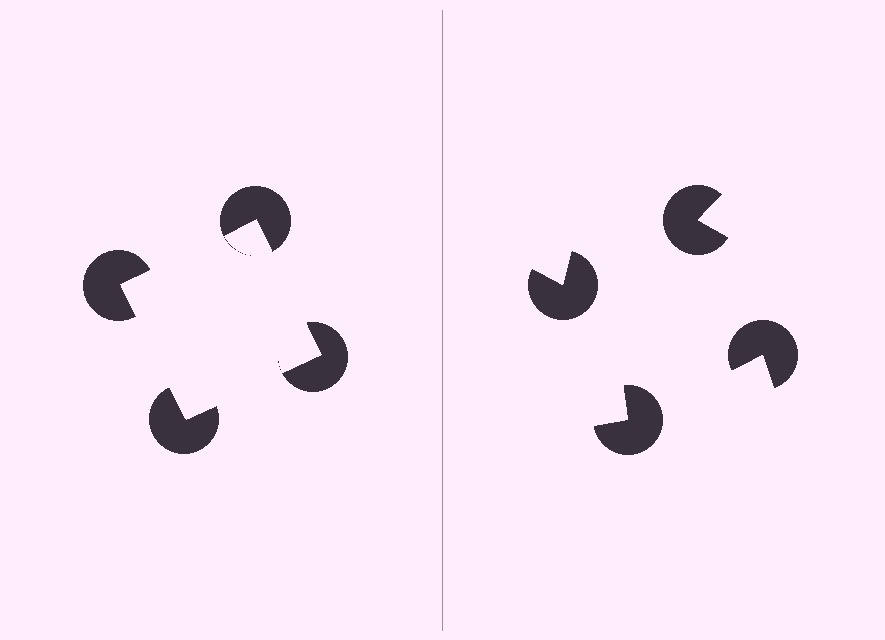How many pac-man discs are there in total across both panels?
8 — 4 on each side.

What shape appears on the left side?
An illusory square.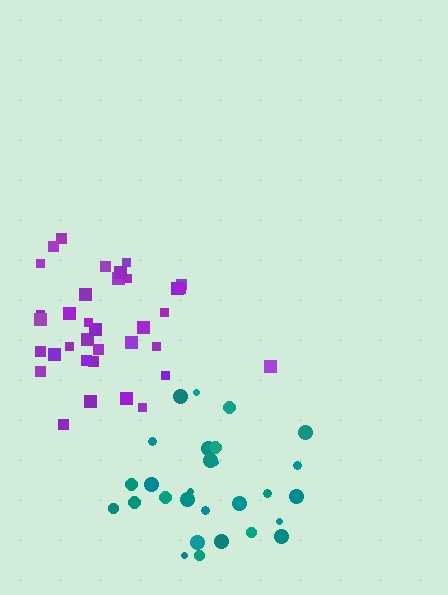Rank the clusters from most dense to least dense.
purple, teal.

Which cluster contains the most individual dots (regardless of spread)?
Purple (35).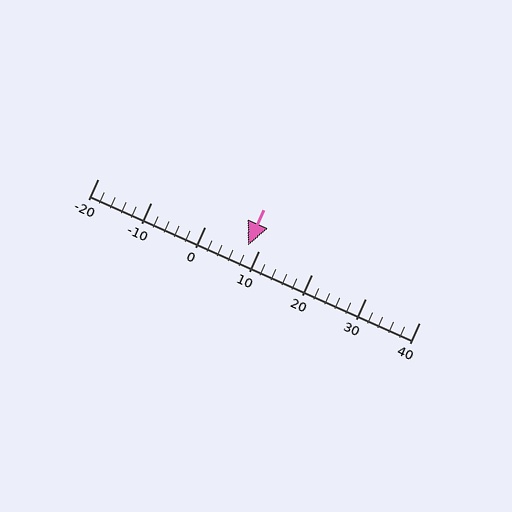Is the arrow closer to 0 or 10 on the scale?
The arrow is closer to 10.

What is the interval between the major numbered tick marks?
The major tick marks are spaced 10 units apart.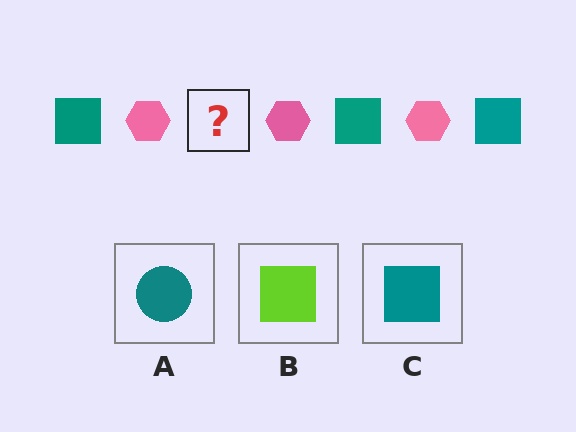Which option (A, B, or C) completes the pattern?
C.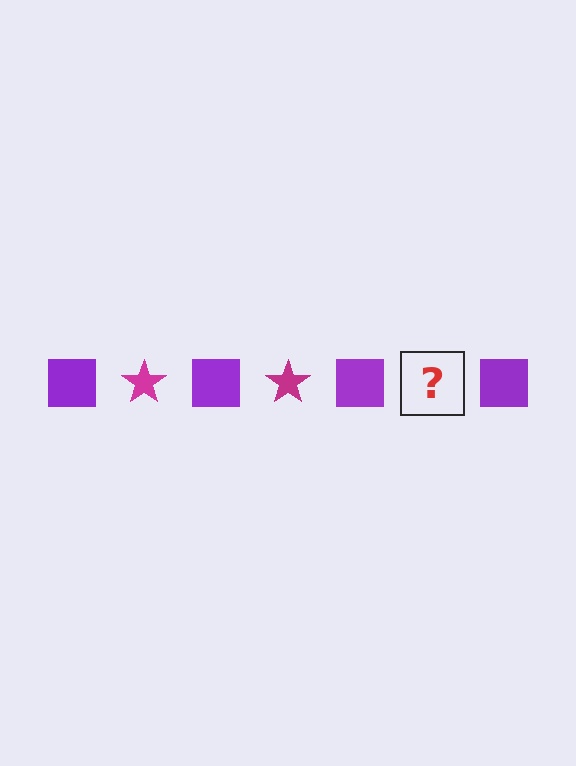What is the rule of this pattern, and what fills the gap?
The rule is that the pattern alternates between purple square and magenta star. The gap should be filled with a magenta star.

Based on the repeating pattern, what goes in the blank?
The blank should be a magenta star.